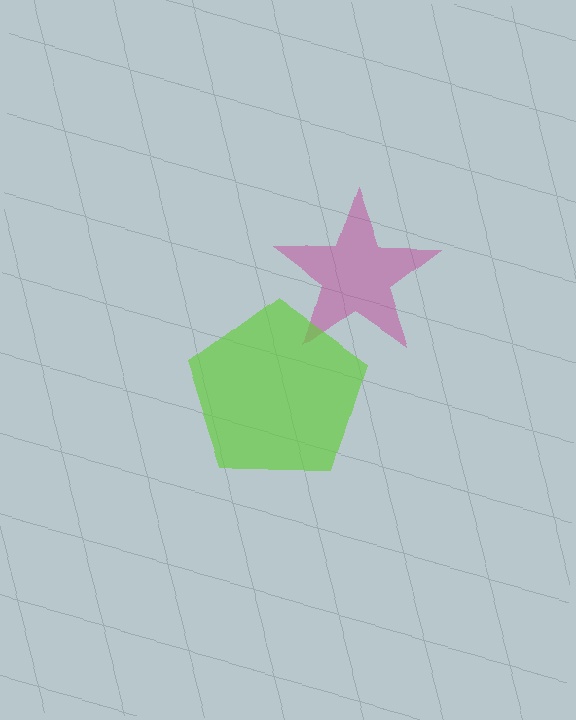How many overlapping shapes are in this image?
There are 2 overlapping shapes in the image.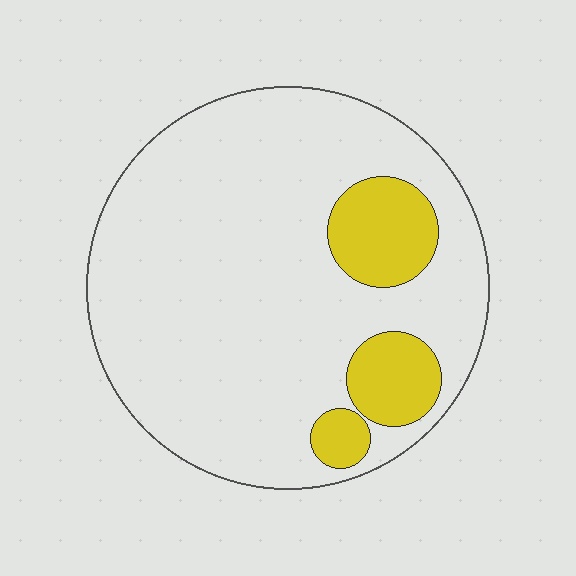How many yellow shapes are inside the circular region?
3.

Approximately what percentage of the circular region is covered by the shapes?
Approximately 15%.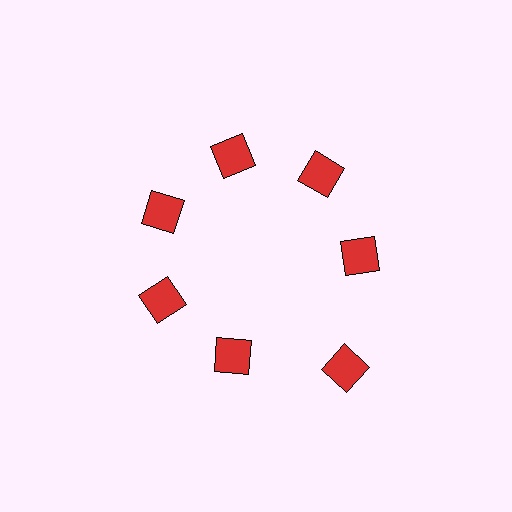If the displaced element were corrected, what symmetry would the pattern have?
It would have 7-fold rotational symmetry — the pattern would map onto itself every 51 degrees.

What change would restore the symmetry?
The symmetry would be restored by moving it inward, back onto the ring so that all 7 squares sit at equal angles and equal distance from the center.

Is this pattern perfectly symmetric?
No. The 7 red squares are arranged in a ring, but one element near the 5 o'clock position is pushed outward from the center, breaking the 7-fold rotational symmetry.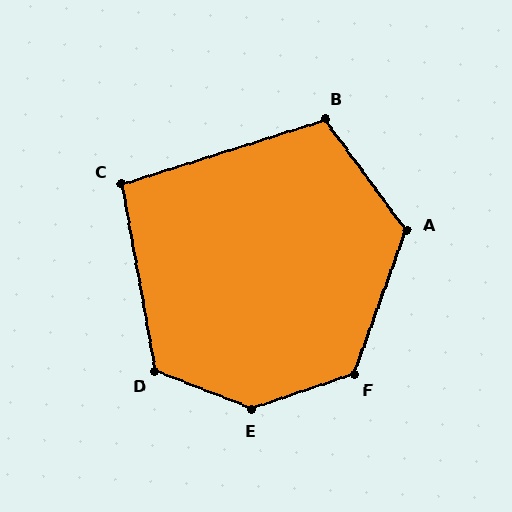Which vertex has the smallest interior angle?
C, at approximately 97 degrees.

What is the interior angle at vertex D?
Approximately 122 degrees (obtuse).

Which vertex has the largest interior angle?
E, at approximately 139 degrees.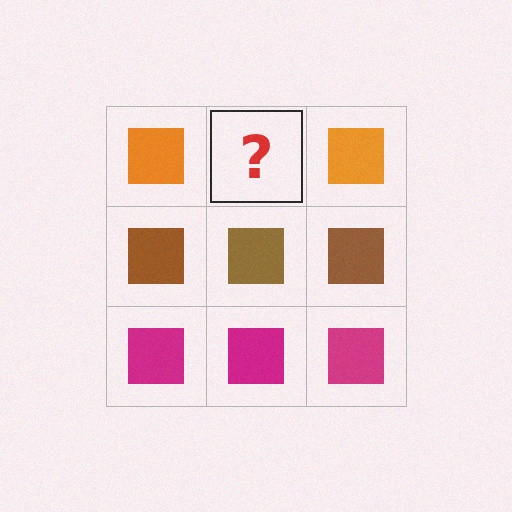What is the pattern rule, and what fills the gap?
The rule is that each row has a consistent color. The gap should be filled with an orange square.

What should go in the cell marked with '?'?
The missing cell should contain an orange square.